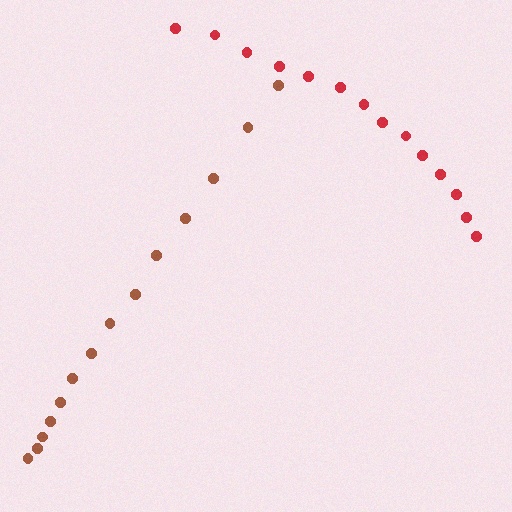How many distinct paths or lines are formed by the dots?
There are 2 distinct paths.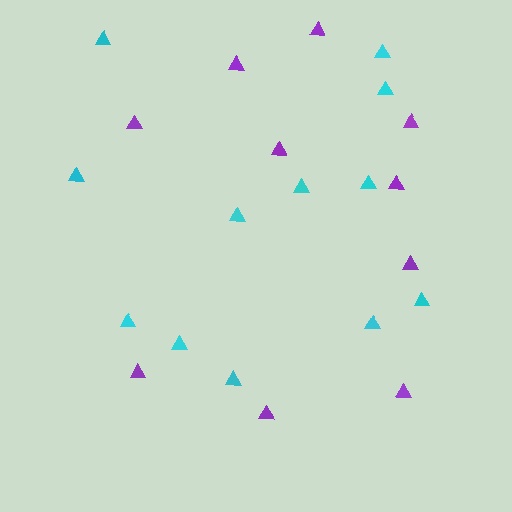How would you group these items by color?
There are 2 groups: one group of purple triangles (10) and one group of cyan triangles (12).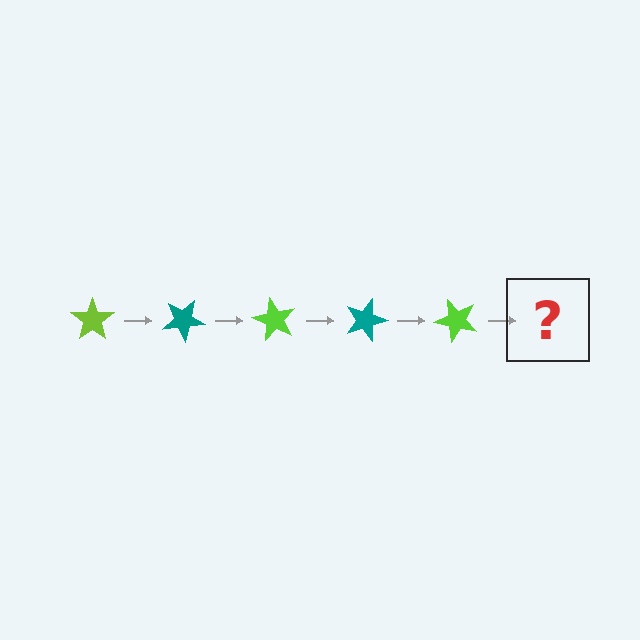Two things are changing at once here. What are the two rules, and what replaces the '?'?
The two rules are that it rotates 30 degrees each step and the color cycles through lime and teal. The '?' should be a teal star, rotated 150 degrees from the start.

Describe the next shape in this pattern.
It should be a teal star, rotated 150 degrees from the start.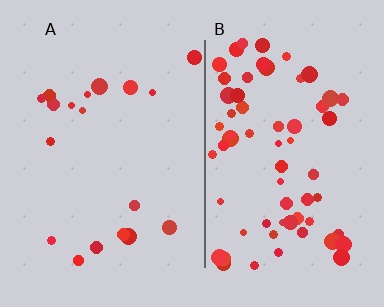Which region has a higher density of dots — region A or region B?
B (the right).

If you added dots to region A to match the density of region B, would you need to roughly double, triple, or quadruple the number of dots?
Approximately quadruple.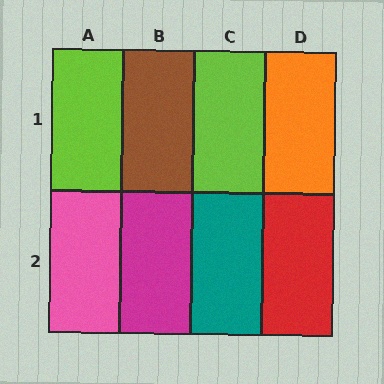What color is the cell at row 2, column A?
Pink.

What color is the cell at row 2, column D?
Red.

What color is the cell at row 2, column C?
Teal.